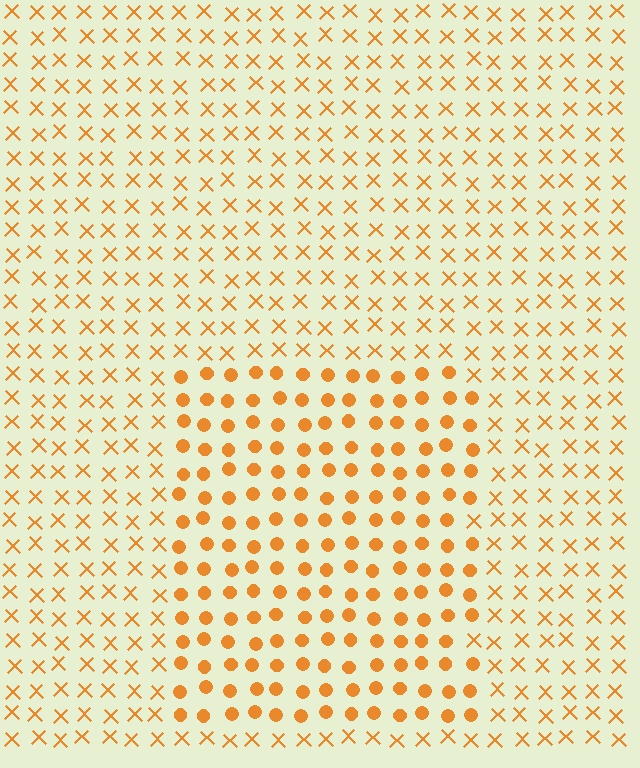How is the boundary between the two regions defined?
The boundary is defined by a change in element shape: circles inside vs. X marks outside. All elements share the same color and spacing.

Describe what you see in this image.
The image is filled with small orange elements arranged in a uniform grid. A rectangle-shaped region contains circles, while the surrounding area contains X marks. The boundary is defined purely by the change in element shape.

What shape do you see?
I see a rectangle.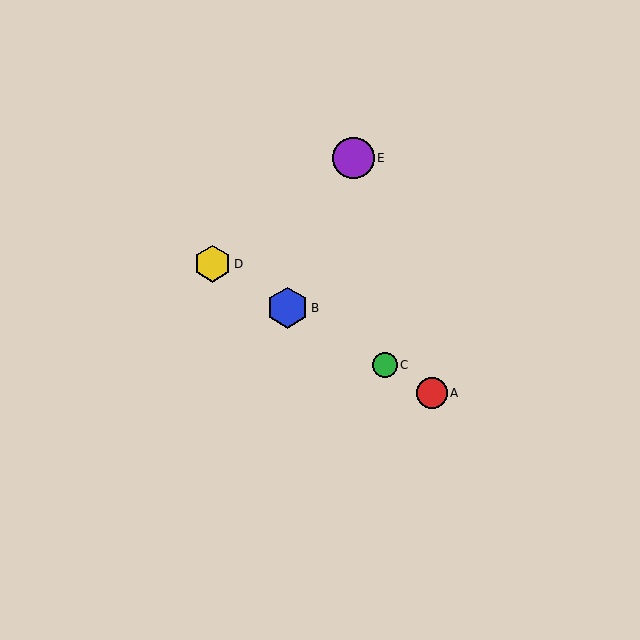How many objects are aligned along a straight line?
4 objects (A, B, C, D) are aligned along a straight line.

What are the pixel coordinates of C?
Object C is at (385, 365).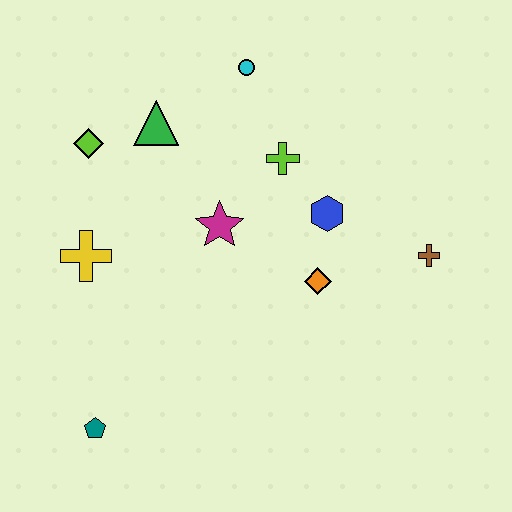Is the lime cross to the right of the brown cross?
No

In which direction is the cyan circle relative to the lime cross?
The cyan circle is above the lime cross.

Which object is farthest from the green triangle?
The teal pentagon is farthest from the green triangle.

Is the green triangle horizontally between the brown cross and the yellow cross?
Yes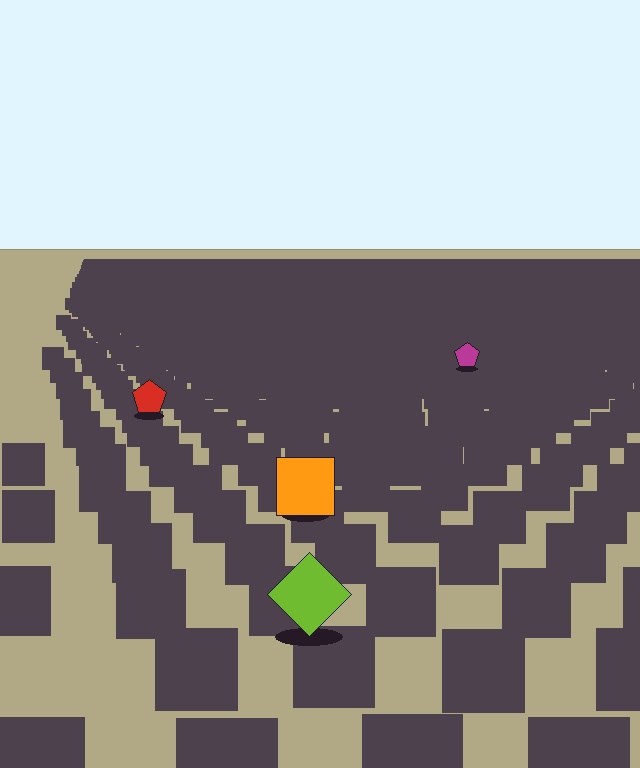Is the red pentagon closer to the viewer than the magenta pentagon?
Yes. The red pentagon is closer — you can tell from the texture gradient: the ground texture is coarser near it.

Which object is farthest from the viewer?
The magenta pentagon is farthest from the viewer. It appears smaller and the ground texture around it is denser.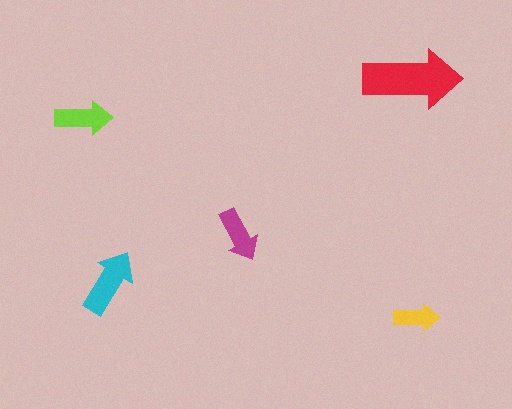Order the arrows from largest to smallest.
the red one, the cyan one, the lime one, the magenta one, the yellow one.